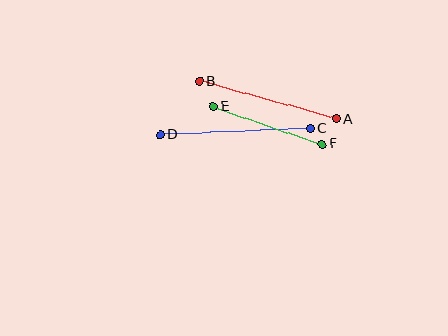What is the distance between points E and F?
The distance is approximately 115 pixels.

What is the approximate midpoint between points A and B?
The midpoint is at approximately (268, 100) pixels.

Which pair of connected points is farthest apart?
Points C and D are farthest apart.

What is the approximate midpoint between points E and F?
The midpoint is at approximately (268, 125) pixels.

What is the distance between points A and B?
The distance is approximately 142 pixels.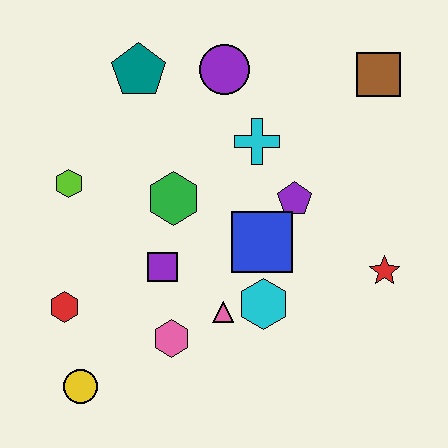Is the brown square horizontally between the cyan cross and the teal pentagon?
No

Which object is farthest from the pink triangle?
The brown square is farthest from the pink triangle.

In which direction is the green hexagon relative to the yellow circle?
The green hexagon is above the yellow circle.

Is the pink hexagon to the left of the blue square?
Yes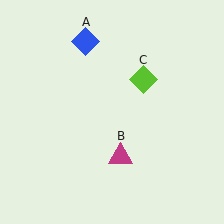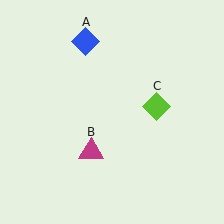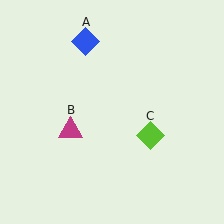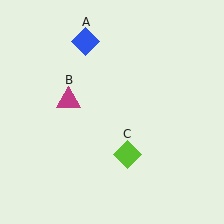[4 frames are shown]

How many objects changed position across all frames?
2 objects changed position: magenta triangle (object B), lime diamond (object C).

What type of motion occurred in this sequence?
The magenta triangle (object B), lime diamond (object C) rotated clockwise around the center of the scene.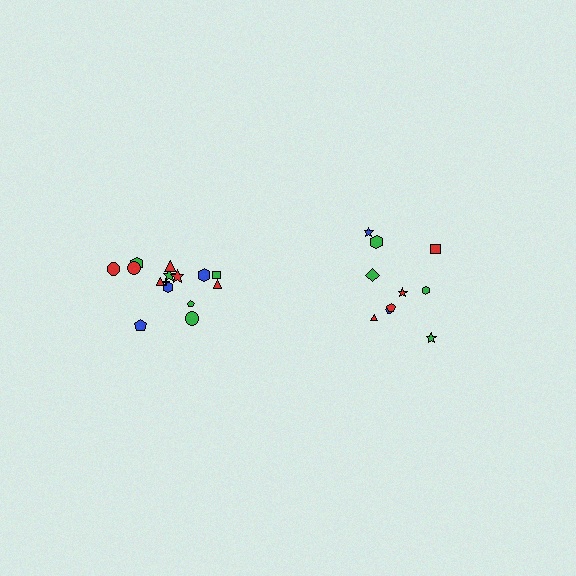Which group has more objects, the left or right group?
The left group.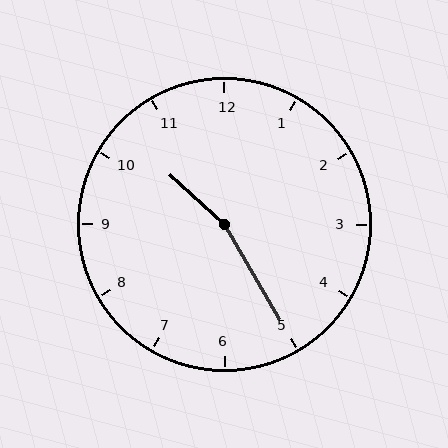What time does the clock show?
10:25.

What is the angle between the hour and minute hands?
Approximately 162 degrees.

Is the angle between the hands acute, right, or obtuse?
It is obtuse.